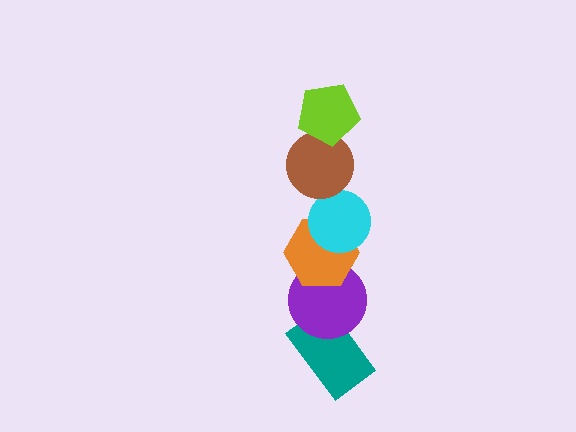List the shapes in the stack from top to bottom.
From top to bottom: the lime pentagon, the brown circle, the cyan circle, the orange hexagon, the purple circle, the teal rectangle.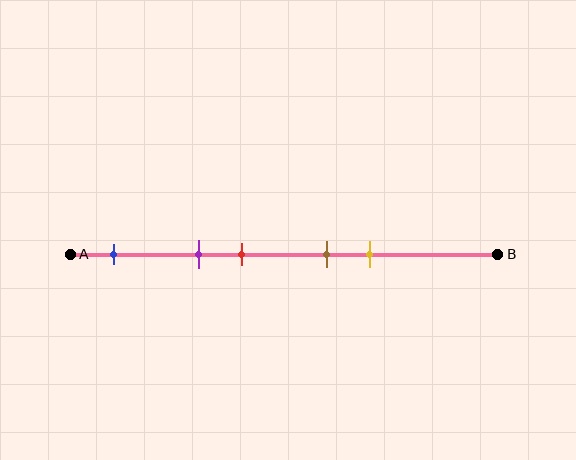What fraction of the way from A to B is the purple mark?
The purple mark is approximately 30% (0.3) of the way from A to B.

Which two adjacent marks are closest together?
The brown and yellow marks are the closest adjacent pair.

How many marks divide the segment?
There are 5 marks dividing the segment.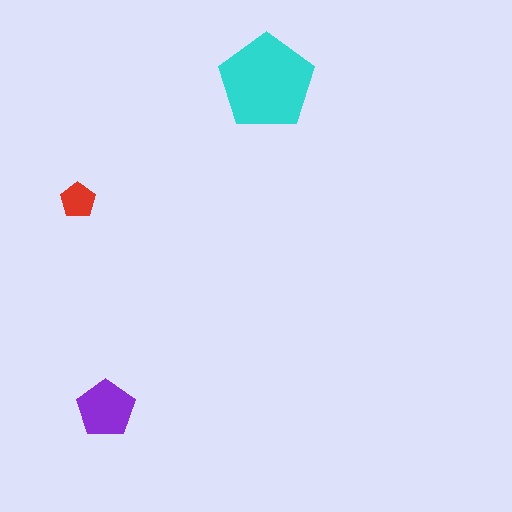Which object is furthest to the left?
The red pentagon is leftmost.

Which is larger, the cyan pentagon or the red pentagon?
The cyan one.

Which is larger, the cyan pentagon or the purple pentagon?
The cyan one.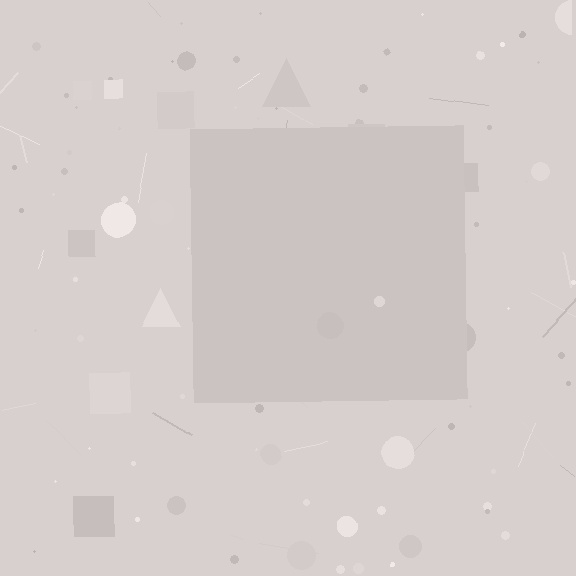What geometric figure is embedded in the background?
A square is embedded in the background.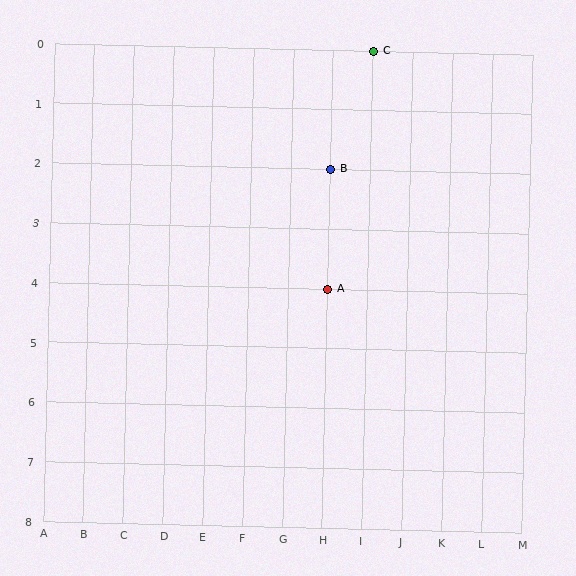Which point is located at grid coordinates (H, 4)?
Point A is at (H, 4).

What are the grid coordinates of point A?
Point A is at grid coordinates (H, 4).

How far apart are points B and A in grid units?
Points B and A are 2 rows apart.